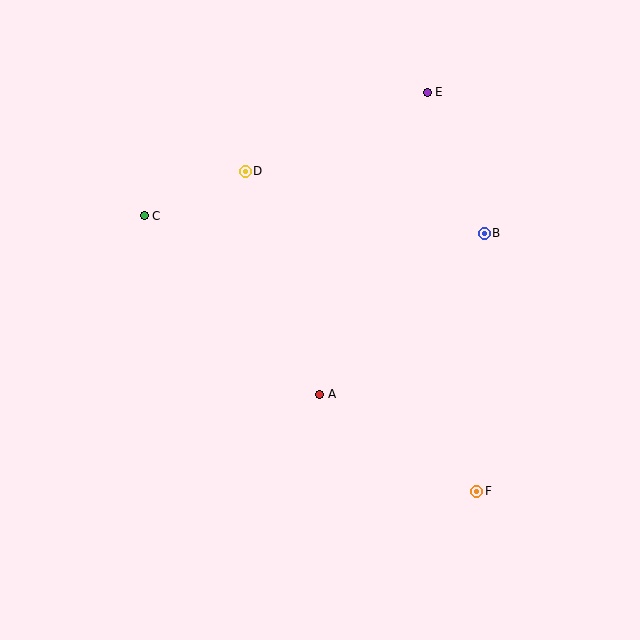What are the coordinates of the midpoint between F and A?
The midpoint between F and A is at (398, 443).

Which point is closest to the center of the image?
Point A at (320, 394) is closest to the center.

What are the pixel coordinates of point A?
Point A is at (320, 394).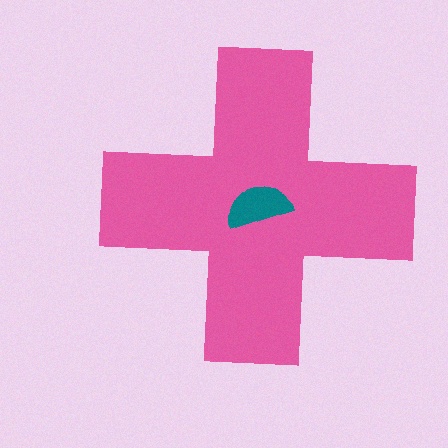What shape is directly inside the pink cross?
The teal semicircle.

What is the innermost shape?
The teal semicircle.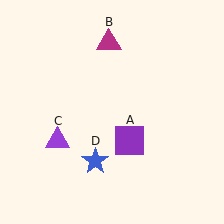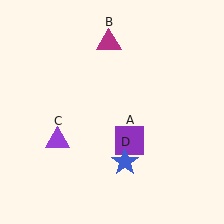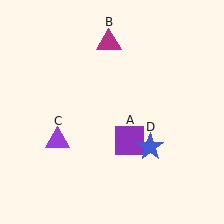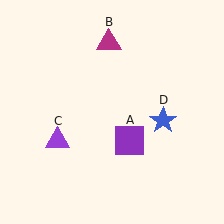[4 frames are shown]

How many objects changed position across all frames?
1 object changed position: blue star (object D).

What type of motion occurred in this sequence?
The blue star (object D) rotated counterclockwise around the center of the scene.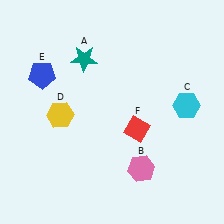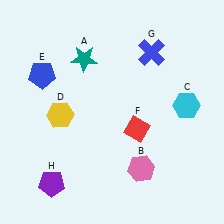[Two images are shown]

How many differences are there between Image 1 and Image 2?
There are 2 differences between the two images.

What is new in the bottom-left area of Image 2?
A purple pentagon (H) was added in the bottom-left area of Image 2.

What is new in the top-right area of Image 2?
A blue cross (G) was added in the top-right area of Image 2.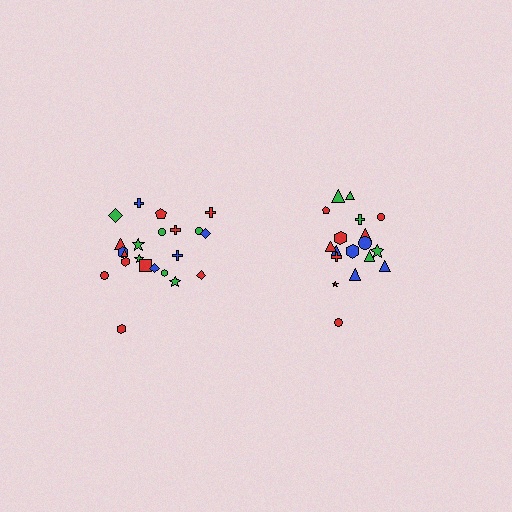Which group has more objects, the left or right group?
The left group.